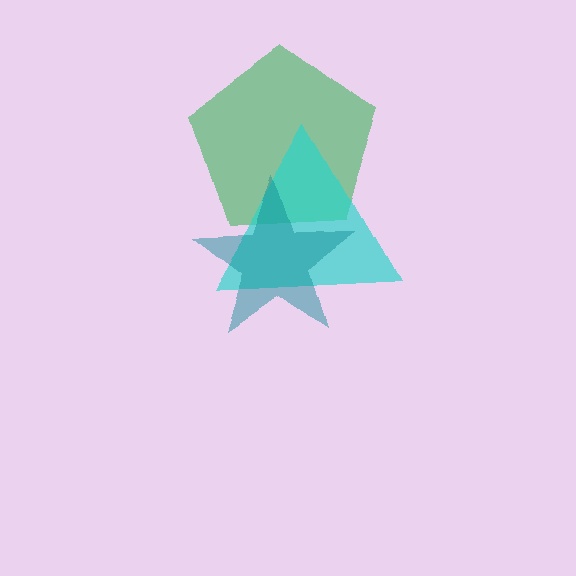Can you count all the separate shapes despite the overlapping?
Yes, there are 3 separate shapes.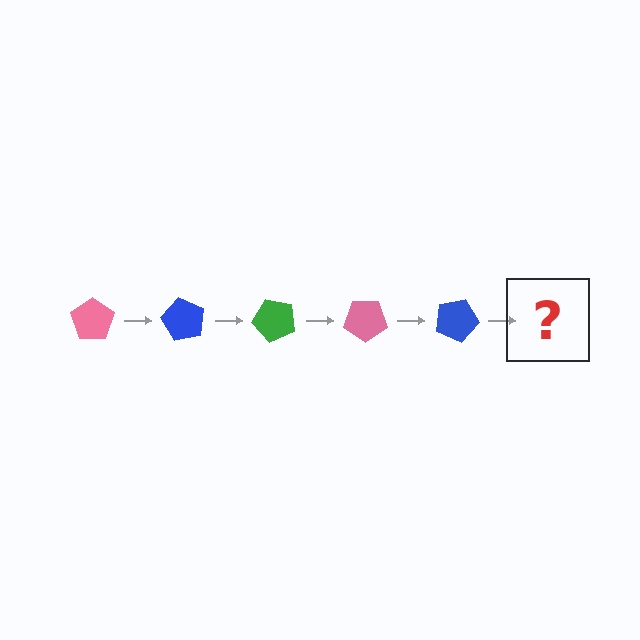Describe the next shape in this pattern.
It should be a green pentagon, rotated 300 degrees from the start.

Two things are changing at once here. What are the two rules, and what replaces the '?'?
The two rules are that it rotates 60 degrees each step and the color cycles through pink, blue, and green. The '?' should be a green pentagon, rotated 300 degrees from the start.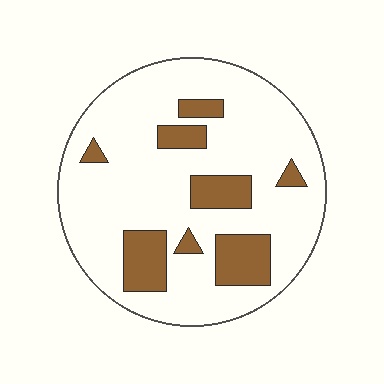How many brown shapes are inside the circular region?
8.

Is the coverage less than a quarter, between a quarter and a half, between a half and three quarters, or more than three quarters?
Less than a quarter.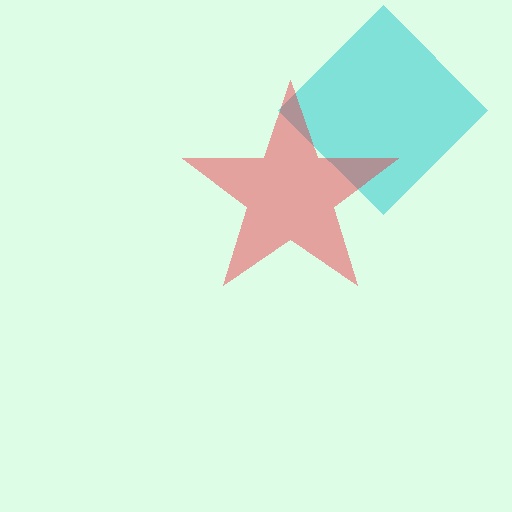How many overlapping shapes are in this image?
There are 2 overlapping shapes in the image.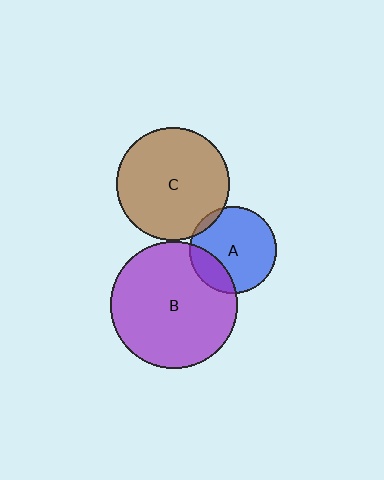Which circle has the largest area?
Circle B (purple).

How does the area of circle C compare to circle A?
Approximately 1.7 times.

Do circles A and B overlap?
Yes.